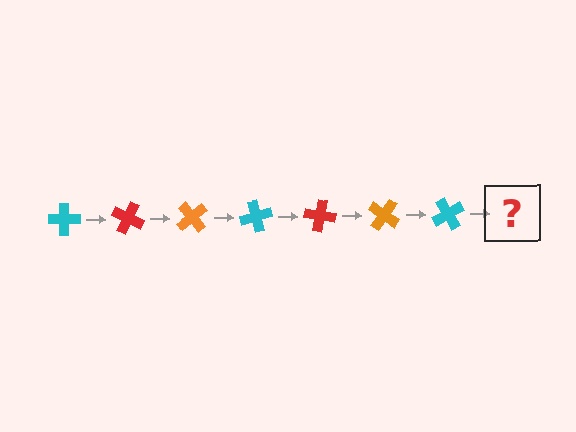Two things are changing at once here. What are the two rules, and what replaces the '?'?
The two rules are that it rotates 25 degrees each step and the color cycles through cyan, red, and orange. The '?' should be a red cross, rotated 175 degrees from the start.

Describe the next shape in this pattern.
It should be a red cross, rotated 175 degrees from the start.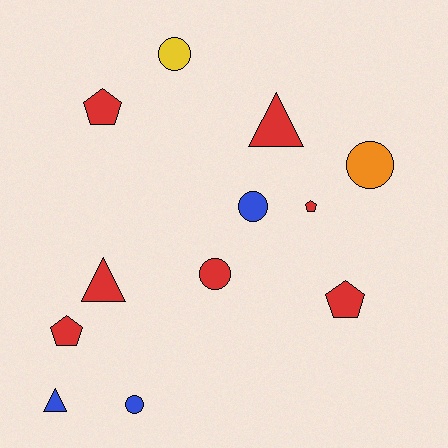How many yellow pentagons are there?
There are no yellow pentagons.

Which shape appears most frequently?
Circle, with 5 objects.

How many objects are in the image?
There are 12 objects.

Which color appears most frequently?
Red, with 7 objects.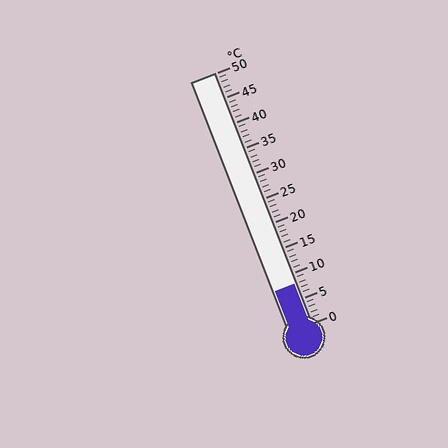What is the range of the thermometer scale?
The thermometer scale ranges from 0°C to 50°C.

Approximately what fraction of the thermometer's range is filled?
The thermometer is filled to approximately 15% of its range.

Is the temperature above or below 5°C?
The temperature is above 5°C.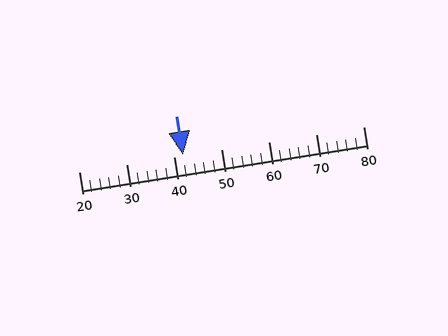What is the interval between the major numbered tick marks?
The major tick marks are spaced 10 units apart.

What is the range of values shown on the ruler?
The ruler shows values from 20 to 80.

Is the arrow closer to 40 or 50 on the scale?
The arrow is closer to 40.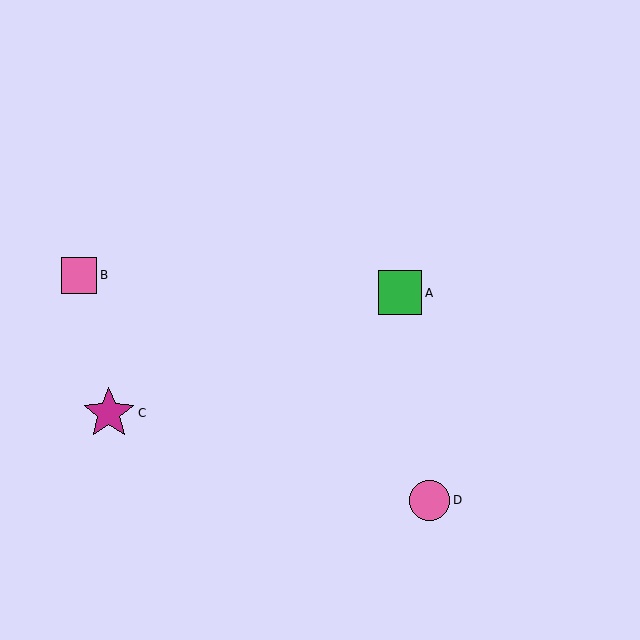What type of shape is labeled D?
Shape D is a pink circle.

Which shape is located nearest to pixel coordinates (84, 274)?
The pink square (labeled B) at (79, 275) is nearest to that location.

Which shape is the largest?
The magenta star (labeled C) is the largest.